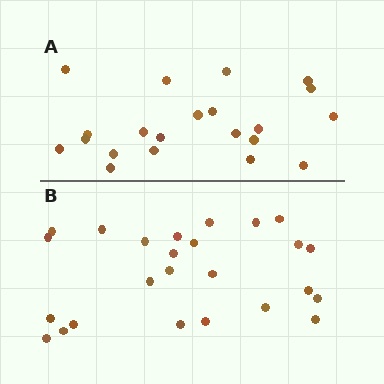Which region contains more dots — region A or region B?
Region B (the bottom region) has more dots.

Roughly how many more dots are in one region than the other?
Region B has about 4 more dots than region A.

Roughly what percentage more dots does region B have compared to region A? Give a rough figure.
About 20% more.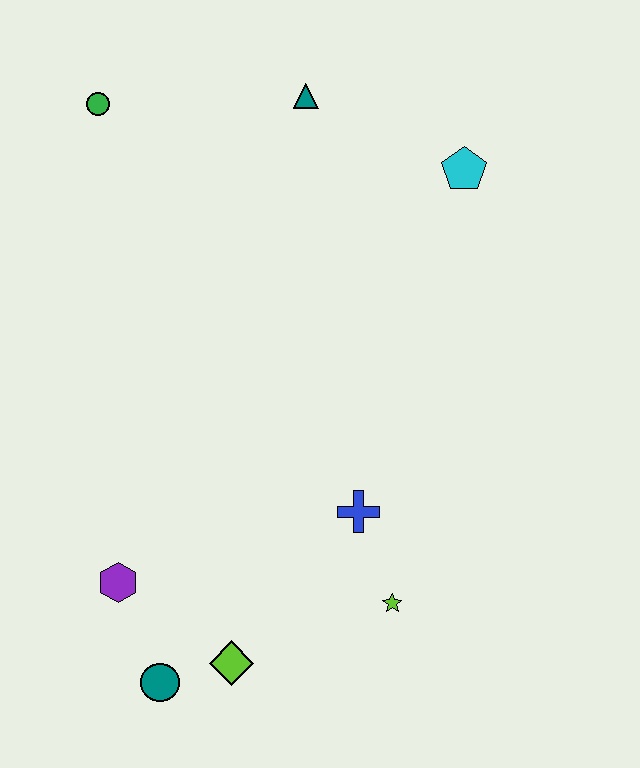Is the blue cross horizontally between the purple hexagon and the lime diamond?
No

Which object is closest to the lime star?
The blue cross is closest to the lime star.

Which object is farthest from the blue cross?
The green circle is farthest from the blue cross.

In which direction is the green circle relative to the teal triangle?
The green circle is to the left of the teal triangle.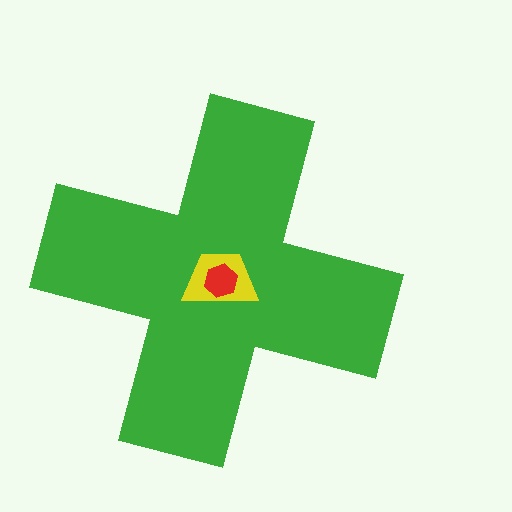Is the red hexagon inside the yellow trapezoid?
Yes.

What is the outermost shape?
The green cross.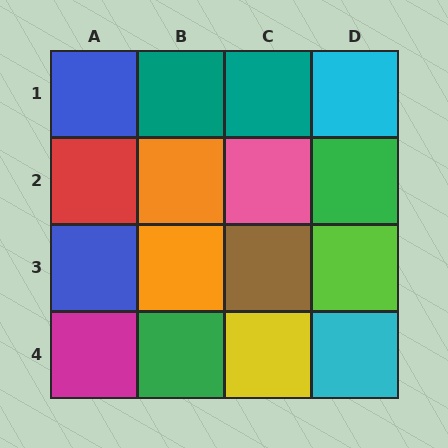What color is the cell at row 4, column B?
Green.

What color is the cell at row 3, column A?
Blue.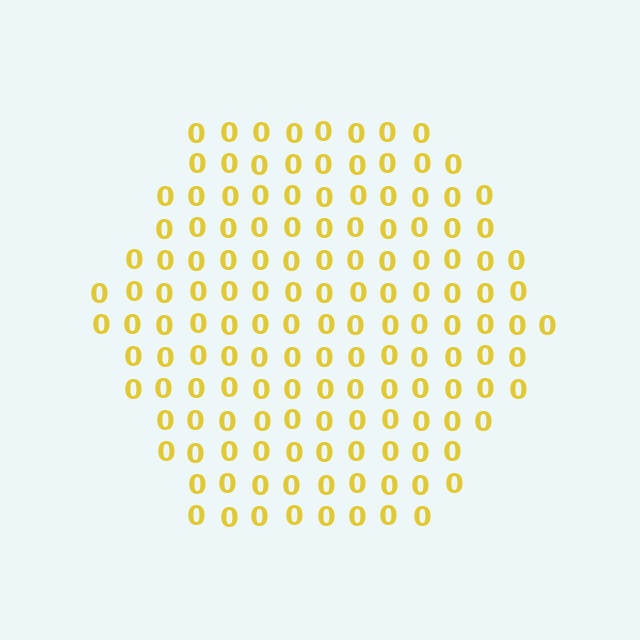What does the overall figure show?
The overall figure shows a hexagon.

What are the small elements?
The small elements are digit 0's.